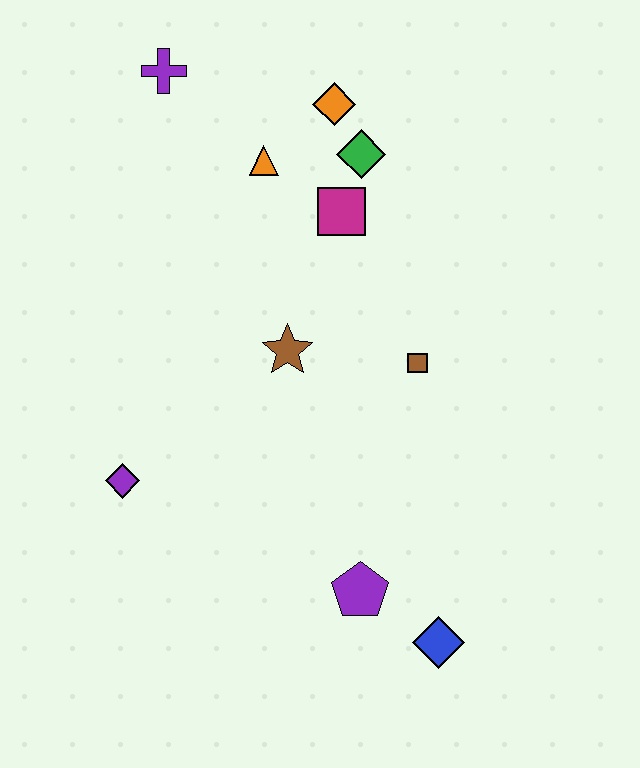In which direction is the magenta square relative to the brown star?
The magenta square is above the brown star.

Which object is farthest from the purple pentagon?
The purple cross is farthest from the purple pentagon.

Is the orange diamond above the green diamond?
Yes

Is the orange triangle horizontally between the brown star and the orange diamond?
No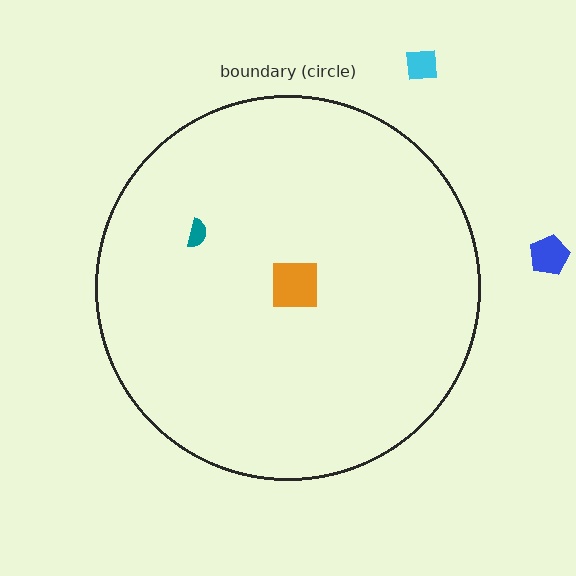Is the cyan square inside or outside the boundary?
Outside.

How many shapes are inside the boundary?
2 inside, 2 outside.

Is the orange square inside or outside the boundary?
Inside.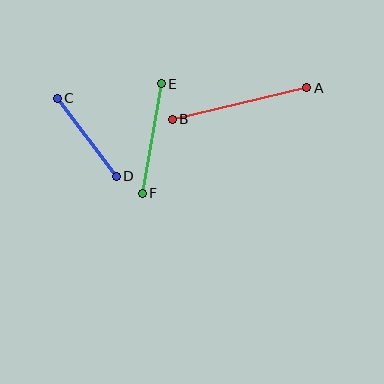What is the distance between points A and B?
The distance is approximately 138 pixels.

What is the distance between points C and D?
The distance is approximately 98 pixels.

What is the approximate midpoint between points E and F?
The midpoint is at approximately (152, 138) pixels.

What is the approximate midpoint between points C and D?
The midpoint is at approximately (87, 137) pixels.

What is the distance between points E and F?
The distance is approximately 111 pixels.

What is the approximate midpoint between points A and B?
The midpoint is at approximately (239, 103) pixels.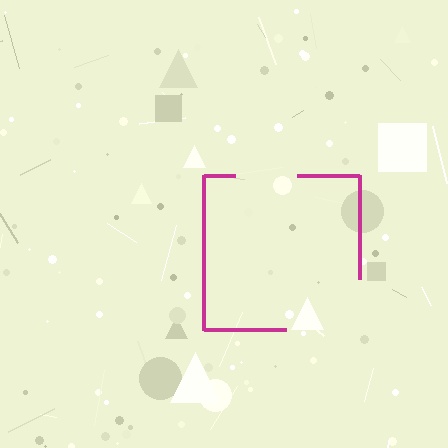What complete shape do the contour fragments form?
The contour fragments form a square.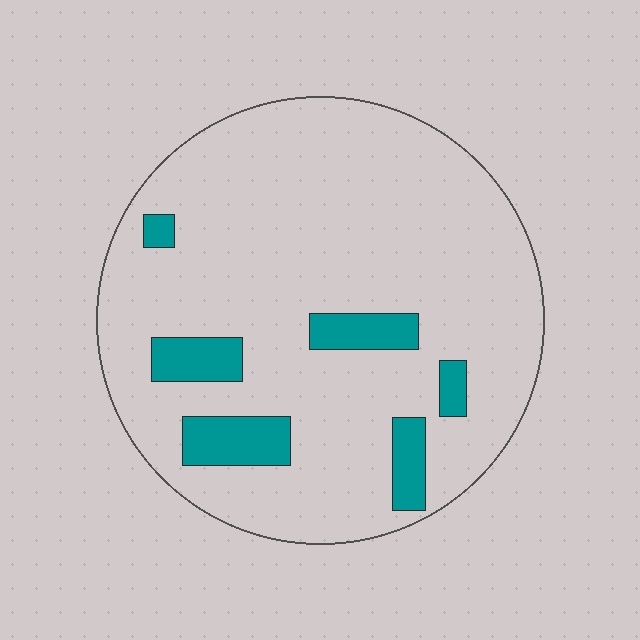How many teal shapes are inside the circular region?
6.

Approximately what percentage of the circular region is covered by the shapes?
Approximately 10%.